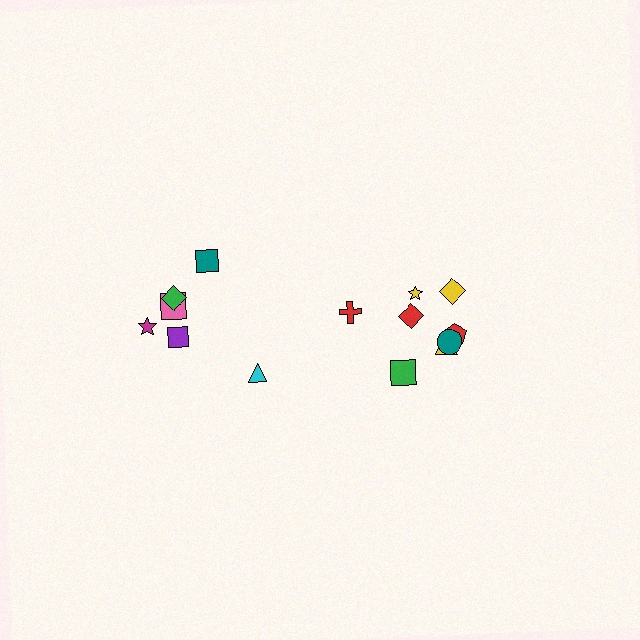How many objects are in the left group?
There are 6 objects.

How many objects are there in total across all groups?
There are 14 objects.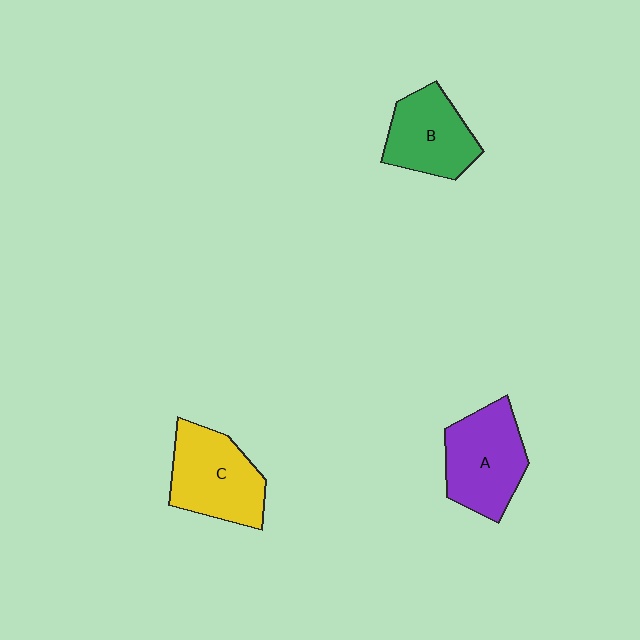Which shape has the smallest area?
Shape B (green).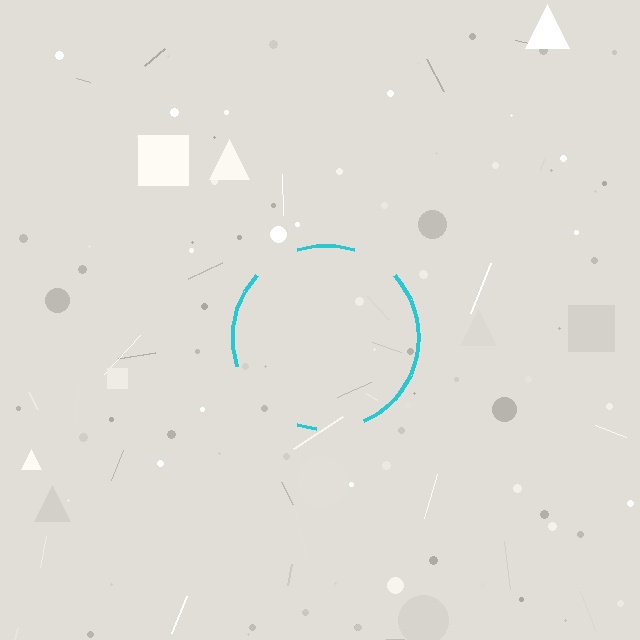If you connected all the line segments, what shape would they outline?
They would outline a circle.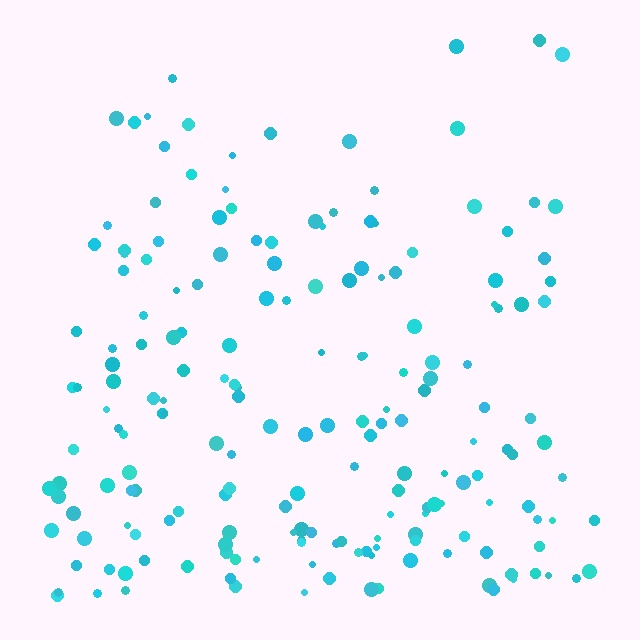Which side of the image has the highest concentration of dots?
The bottom.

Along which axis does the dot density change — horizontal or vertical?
Vertical.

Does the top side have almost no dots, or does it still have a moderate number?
Still a moderate number, just noticeably fewer than the bottom.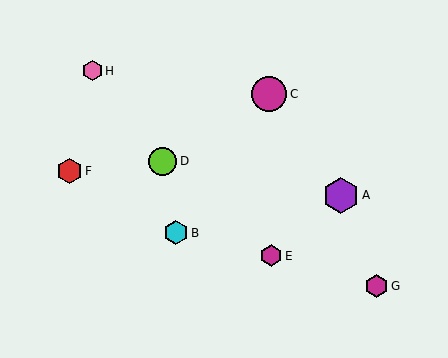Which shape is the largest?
The purple hexagon (labeled A) is the largest.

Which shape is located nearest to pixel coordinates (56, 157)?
The red hexagon (labeled F) at (69, 171) is nearest to that location.